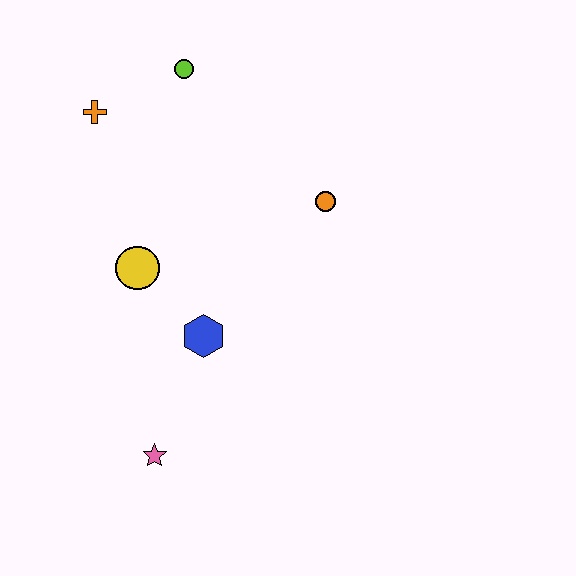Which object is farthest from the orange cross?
The pink star is farthest from the orange cross.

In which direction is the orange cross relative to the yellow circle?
The orange cross is above the yellow circle.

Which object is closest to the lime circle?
The orange cross is closest to the lime circle.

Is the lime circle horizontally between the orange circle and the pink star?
Yes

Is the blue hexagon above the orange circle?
No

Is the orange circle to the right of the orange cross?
Yes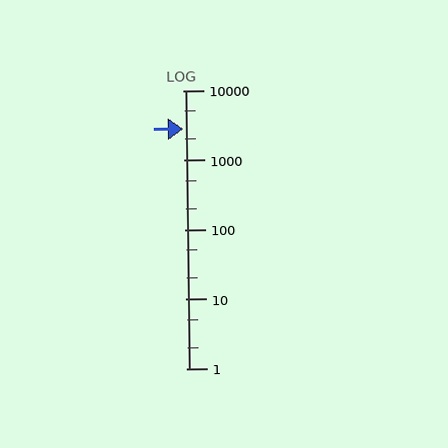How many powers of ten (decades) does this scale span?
The scale spans 4 decades, from 1 to 10000.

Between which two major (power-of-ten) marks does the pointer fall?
The pointer is between 1000 and 10000.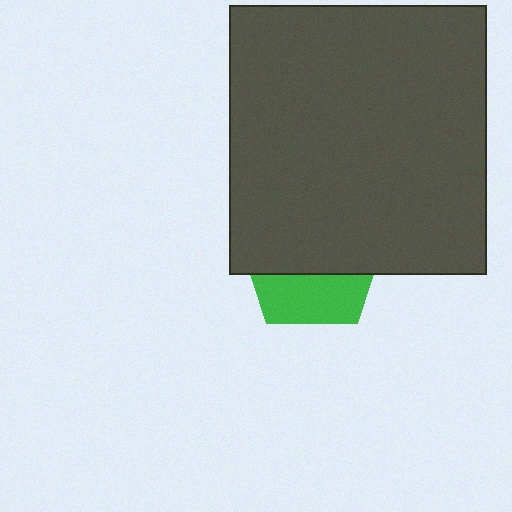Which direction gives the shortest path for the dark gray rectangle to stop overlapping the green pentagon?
Moving up gives the shortest separation.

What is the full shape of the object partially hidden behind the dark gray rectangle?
The partially hidden object is a green pentagon.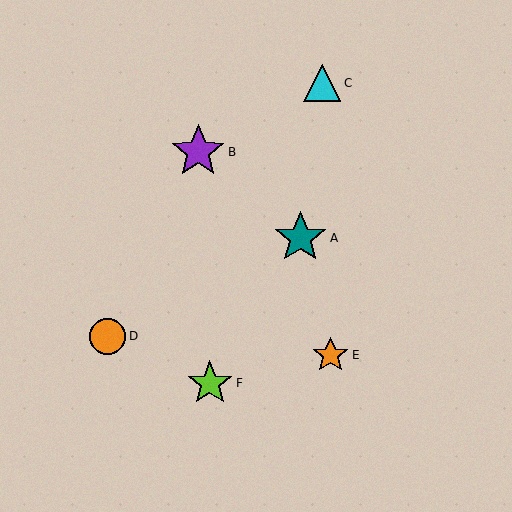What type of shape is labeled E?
Shape E is an orange star.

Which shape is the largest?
The purple star (labeled B) is the largest.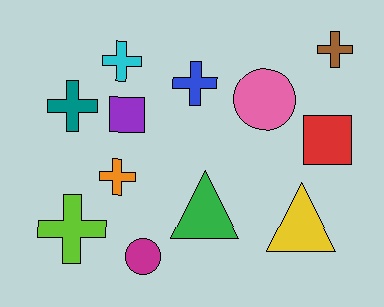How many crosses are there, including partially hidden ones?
There are 6 crosses.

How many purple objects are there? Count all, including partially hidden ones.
There is 1 purple object.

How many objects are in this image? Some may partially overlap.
There are 12 objects.